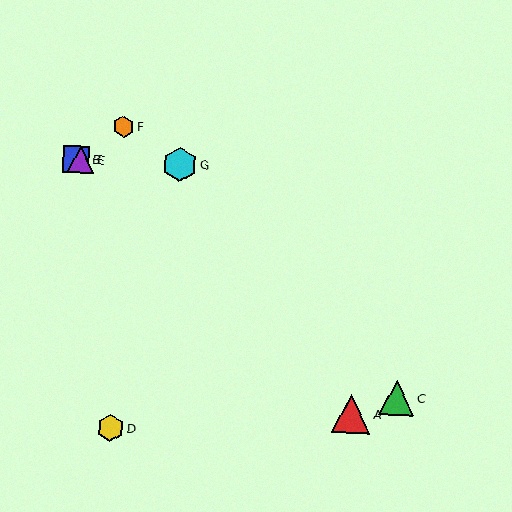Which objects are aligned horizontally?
Objects B, E, G are aligned horizontally.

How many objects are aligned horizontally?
3 objects (B, E, G) are aligned horizontally.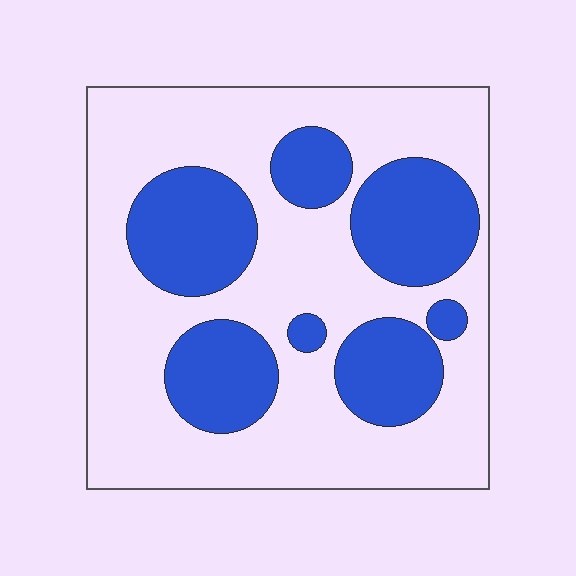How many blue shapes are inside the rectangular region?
7.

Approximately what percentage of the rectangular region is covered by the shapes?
Approximately 35%.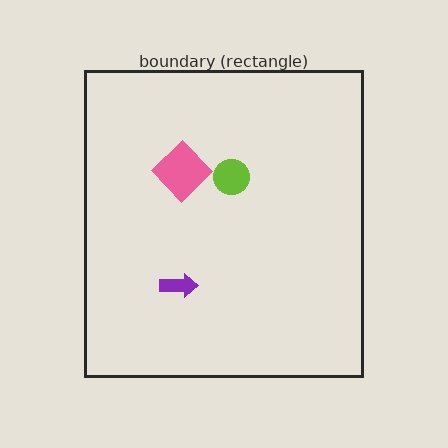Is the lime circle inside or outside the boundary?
Inside.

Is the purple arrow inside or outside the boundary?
Inside.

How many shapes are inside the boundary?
3 inside, 0 outside.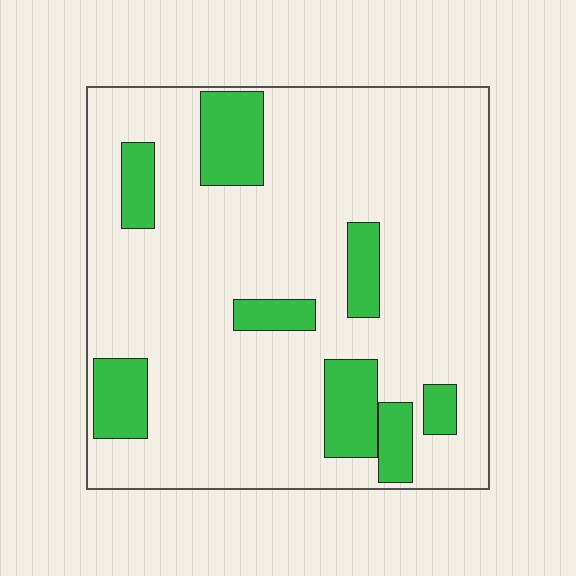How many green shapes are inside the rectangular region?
8.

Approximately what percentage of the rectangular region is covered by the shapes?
Approximately 20%.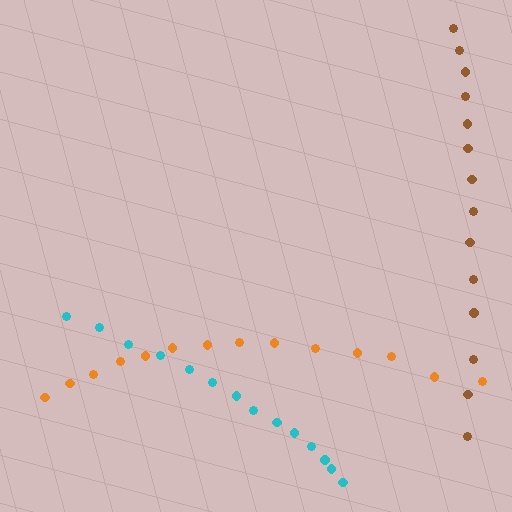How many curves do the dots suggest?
There are 3 distinct paths.